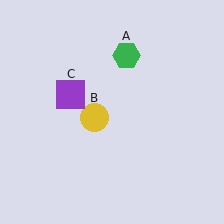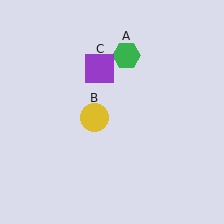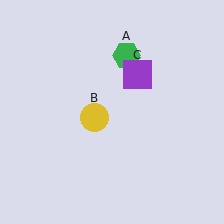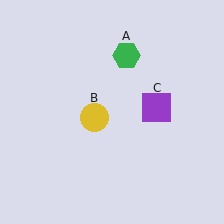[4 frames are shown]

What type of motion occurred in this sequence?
The purple square (object C) rotated clockwise around the center of the scene.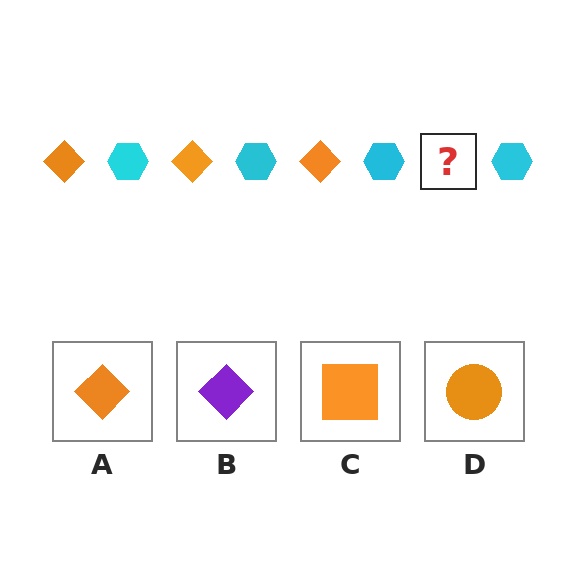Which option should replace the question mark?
Option A.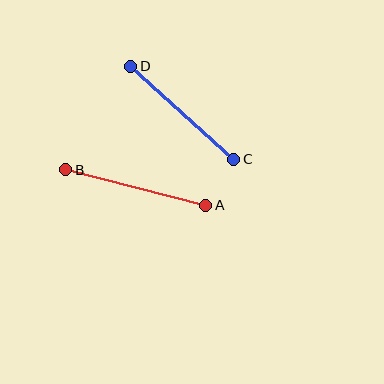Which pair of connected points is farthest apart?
Points A and B are farthest apart.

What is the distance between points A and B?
The distance is approximately 144 pixels.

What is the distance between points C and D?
The distance is approximately 139 pixels.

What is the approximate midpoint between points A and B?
The midpoint is at approximately (136, 188) pixels.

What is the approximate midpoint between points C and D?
The midpoint is at approximately (182, 113) pixels.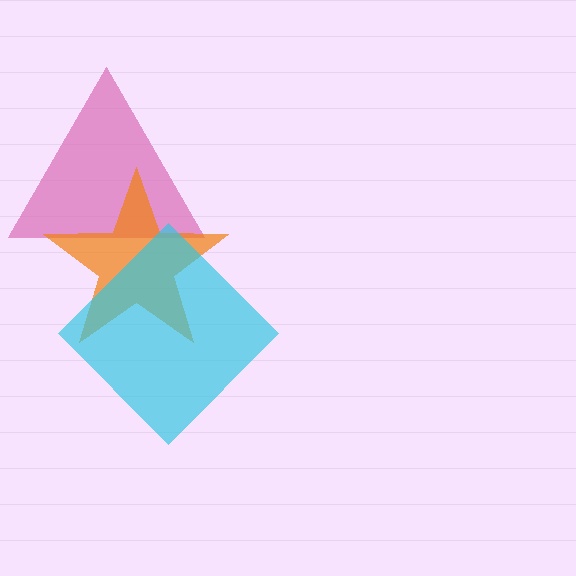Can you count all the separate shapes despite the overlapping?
Yes, there are 3 separate shapes.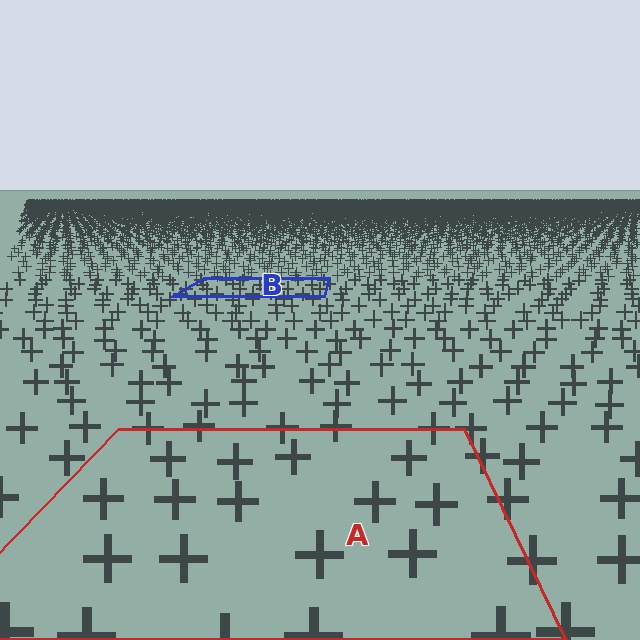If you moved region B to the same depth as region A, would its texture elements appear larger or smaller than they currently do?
They would appear larger. At a closer depth, the same texture elements are projected at a bigger on-screen size.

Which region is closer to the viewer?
Region A is closer. The texture elements there are larger and more spread out.